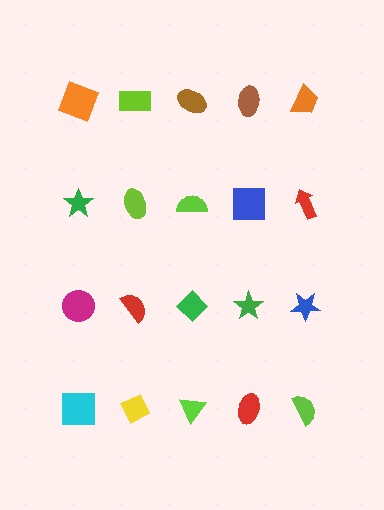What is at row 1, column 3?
A brown ellipse.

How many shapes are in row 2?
5 shapes.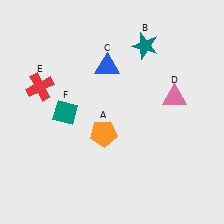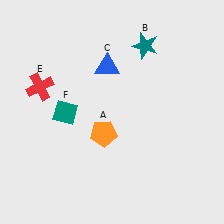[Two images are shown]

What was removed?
The pink triangle (D) was removed in Image 2.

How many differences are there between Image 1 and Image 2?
There is 1 difference between the two images.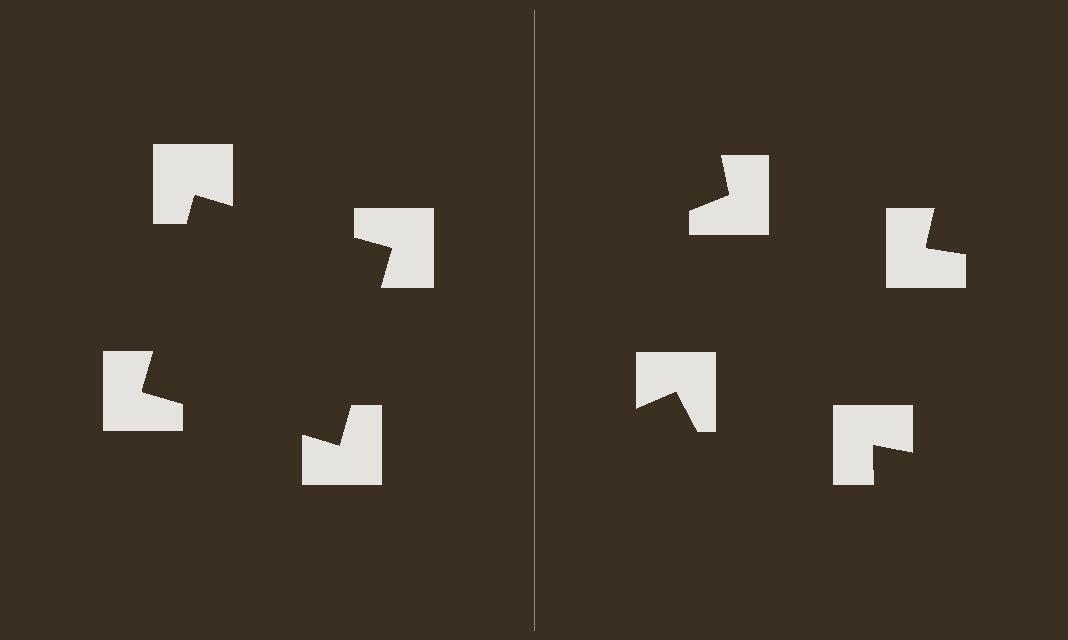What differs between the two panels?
The notched squares are positioned identically on both sides; only the wedge orientations differ. On the left they align to a square; on the right they are misaligned.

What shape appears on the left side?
An illusory square.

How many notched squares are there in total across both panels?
8 — 4 on each side.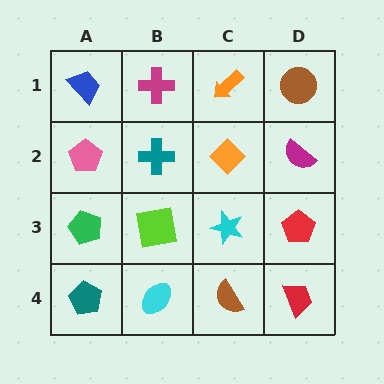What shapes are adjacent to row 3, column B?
A teal cross (row 2, column B), a cyan ellipse (row 4, column B), a green pentagon (row 3, column A), a cyan star (row 3, column C).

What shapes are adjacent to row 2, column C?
An orange arrow (row 1, column C), a cyan star (row 3, column C), a teal cross (row 2, column B), a magenta semicircle (row 2, column D).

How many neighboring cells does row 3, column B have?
4.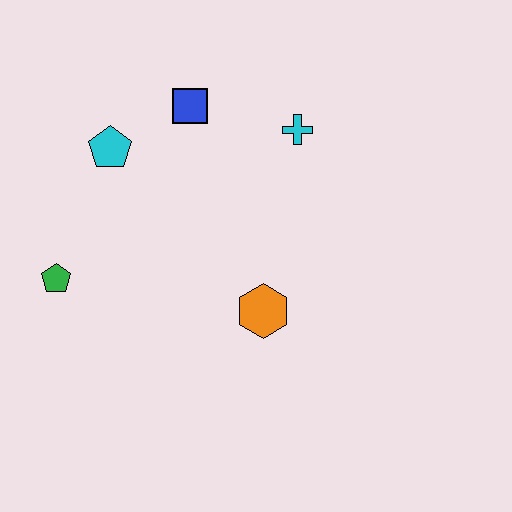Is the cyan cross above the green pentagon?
Yes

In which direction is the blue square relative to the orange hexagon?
The blue square is above the orange hexagon.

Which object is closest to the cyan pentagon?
The blue square is closest to the cyan pentagon.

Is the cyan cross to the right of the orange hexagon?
Yes